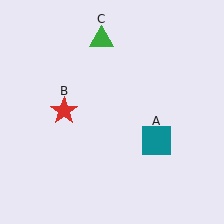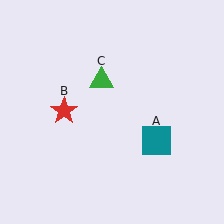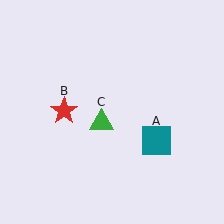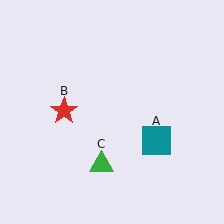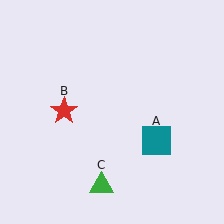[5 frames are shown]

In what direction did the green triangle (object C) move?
The green triangle (object C) moved down.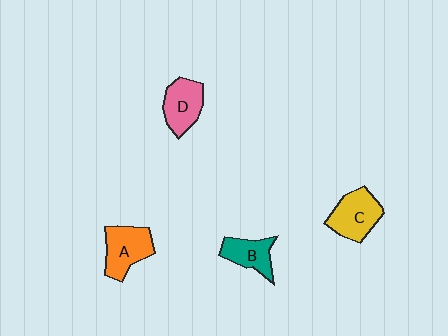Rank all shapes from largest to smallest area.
From largest to smallest: C (yellow), A (orange), D (pink), B (teal).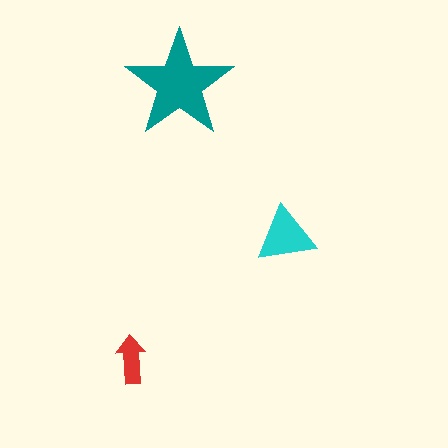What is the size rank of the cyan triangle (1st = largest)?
2nd.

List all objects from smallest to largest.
The red arrow, the cyan triangle, the teal star.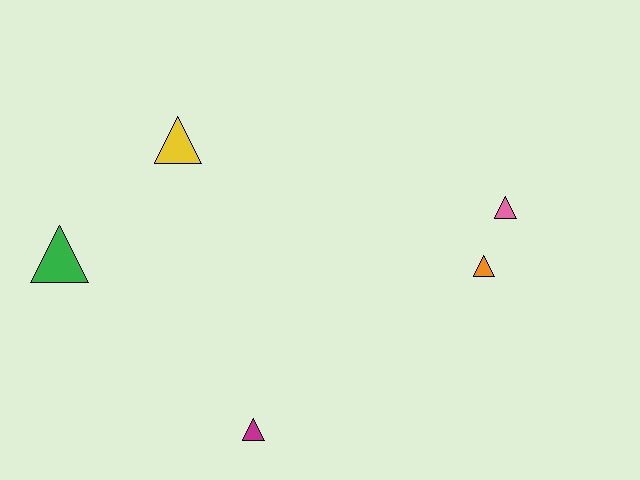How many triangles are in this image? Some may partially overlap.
There are 5 triangles.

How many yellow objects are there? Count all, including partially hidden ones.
There is 1 yellow object.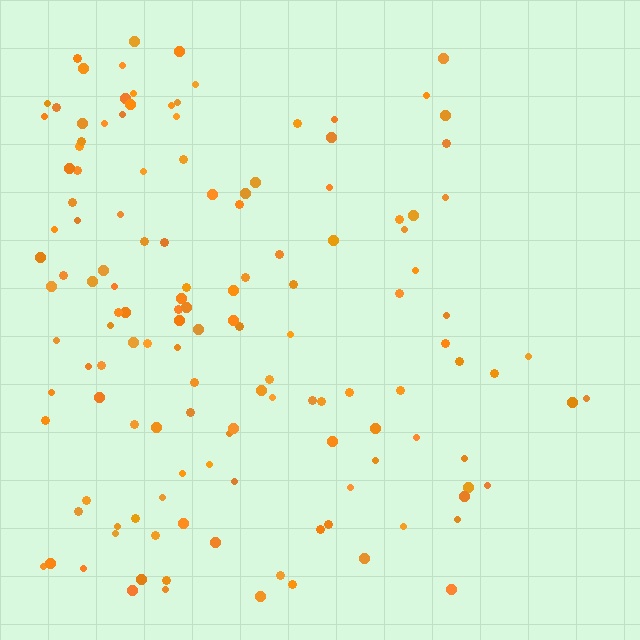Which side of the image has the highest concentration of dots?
The left.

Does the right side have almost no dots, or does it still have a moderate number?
Still a moderate number, just noticeably fewer than the left.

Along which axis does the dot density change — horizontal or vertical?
Horizontal.